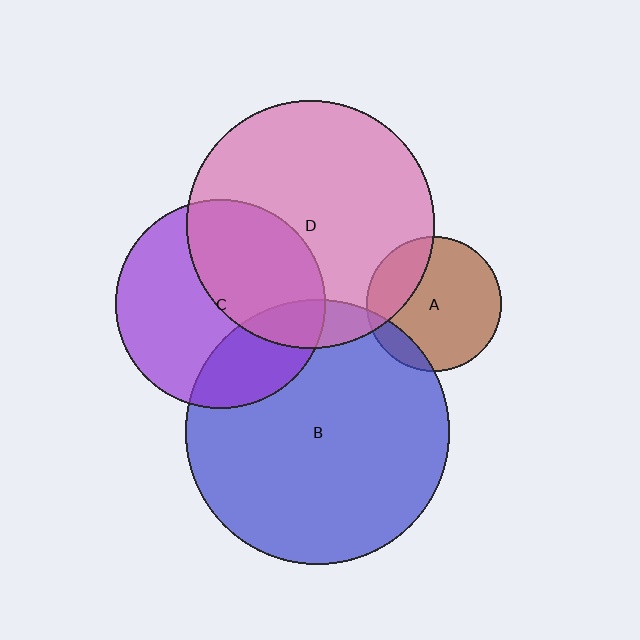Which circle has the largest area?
Circle B (blue).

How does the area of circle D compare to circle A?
Approximately 3.3 times.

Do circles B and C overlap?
Yes.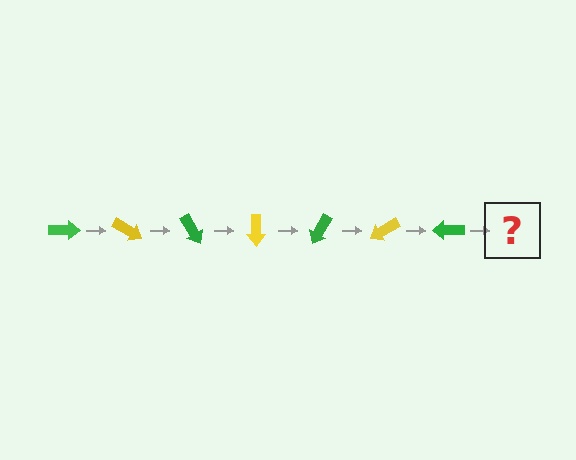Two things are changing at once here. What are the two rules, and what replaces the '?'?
The two rules are that it rotates 30 degrees each step and the color cycles through green and yellow. The '?' should be a yellow arrow, rotated 210 degrees from the start.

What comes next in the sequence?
The next element should be a yellow arrow, rotated 210 degrees from the start.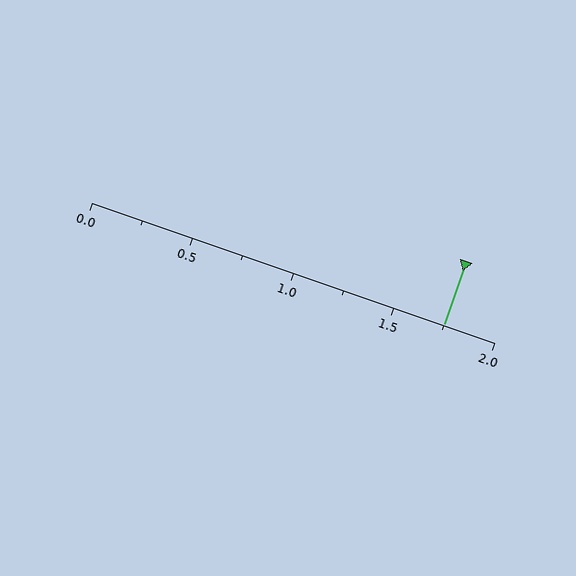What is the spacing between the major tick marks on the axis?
The major ticks are spaced 0.5 apart.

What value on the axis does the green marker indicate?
The marker indicates approximately 1.75.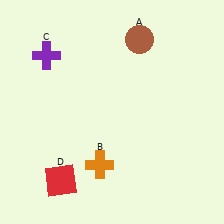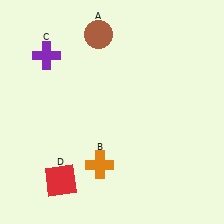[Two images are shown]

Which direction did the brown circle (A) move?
The brown circle (A) moved left.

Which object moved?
The brown circle (A) moved left.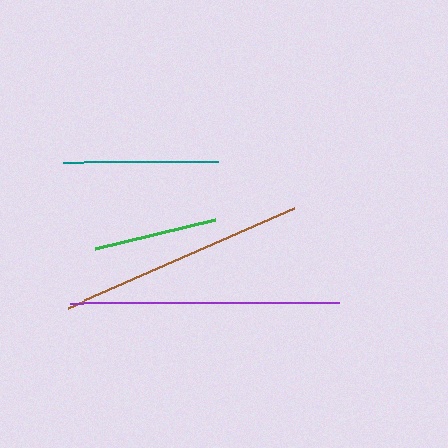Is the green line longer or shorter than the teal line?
The teal line is longer than the green line.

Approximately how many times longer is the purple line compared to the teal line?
The purple line is approximately 1.7 times the length of the teal line.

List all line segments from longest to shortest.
From longest to shortest: purple, brown, teal, green.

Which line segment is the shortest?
The green line is the shortest at approximately 123 pixels.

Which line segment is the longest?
The purple line is the longest at approximately 270 pixels.